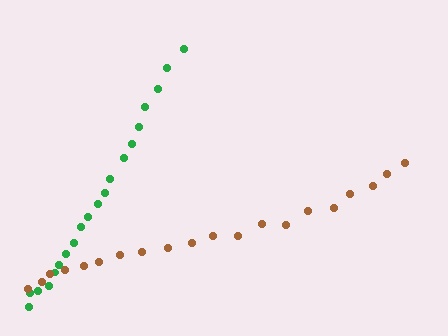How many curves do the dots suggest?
There are 2 distinct paths.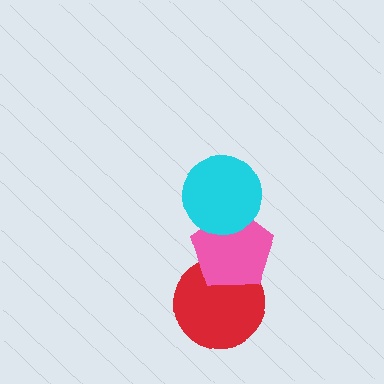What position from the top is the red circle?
The red circle is 3rd from the top.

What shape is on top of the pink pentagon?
The cyan circle is on top of the pink pentagon.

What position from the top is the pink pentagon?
The pink pentagon is 2nd from the top.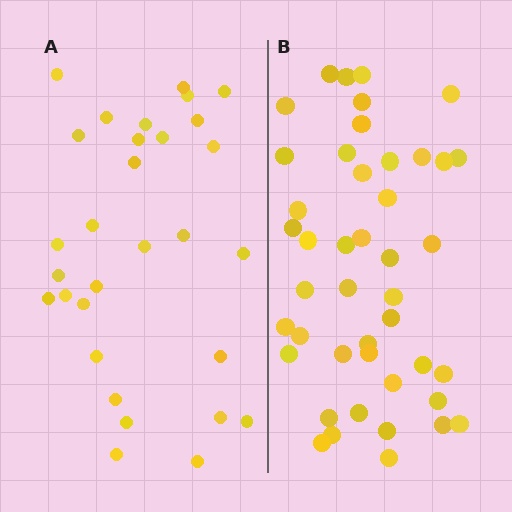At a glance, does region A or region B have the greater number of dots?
Region B (the right region) has more dots.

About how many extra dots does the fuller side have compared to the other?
Region B has approximately 15 more dots than region A.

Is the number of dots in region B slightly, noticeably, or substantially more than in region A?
Region B has substantially more. The ratio is roughly 1.5 to 1.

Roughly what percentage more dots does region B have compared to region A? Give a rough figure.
About 45% more.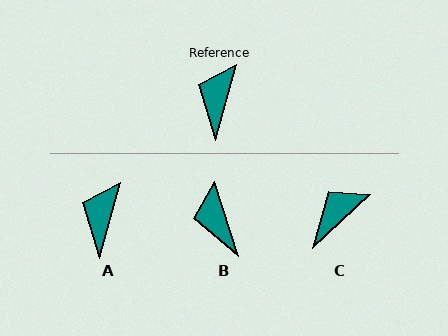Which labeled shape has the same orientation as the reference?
A.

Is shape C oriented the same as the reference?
No, it is off by about 32 degrees.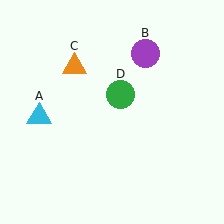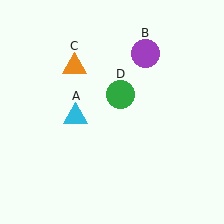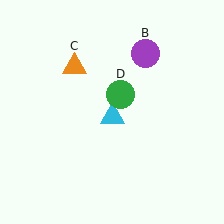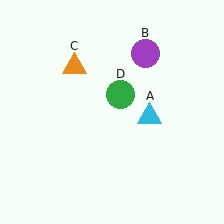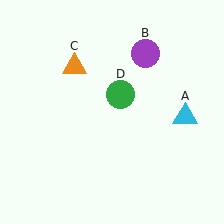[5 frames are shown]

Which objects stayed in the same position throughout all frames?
Purple circle (object B) and orange triangle (object C) and green circle (object D) remained stationary.